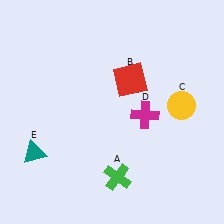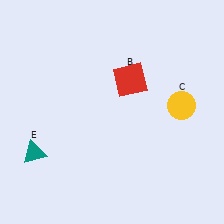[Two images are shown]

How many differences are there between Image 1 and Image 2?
There are 2 differences between the two images.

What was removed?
The green cross (A), the magenta cross (D) were removed in Image 2.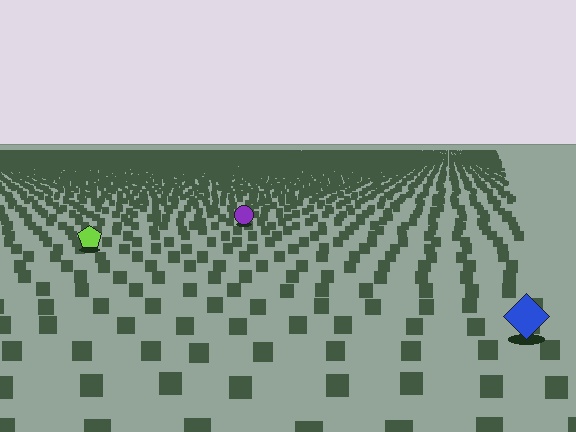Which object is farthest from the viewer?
The purple circle is farthest from the viewer. It appears smaller and the ground texture around it is denser.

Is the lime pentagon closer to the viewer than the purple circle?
Yes. The lime pentagon is closer — you can tell from the texture gradient: the ground texture is coarser near it.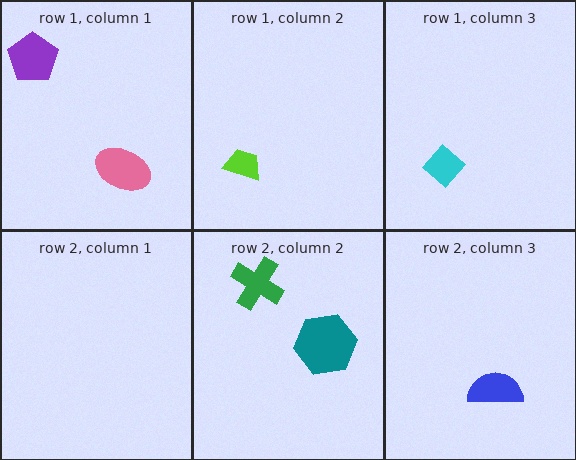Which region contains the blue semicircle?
The row 2, column 3 region.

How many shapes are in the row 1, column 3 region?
1.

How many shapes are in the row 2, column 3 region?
1.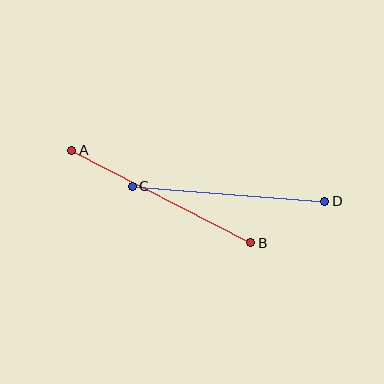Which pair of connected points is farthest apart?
Points A and B are farthest apart.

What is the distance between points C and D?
The distance is approximately 193 pixels.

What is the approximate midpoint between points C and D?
The midpoint is at approximately (229, 194) pixels.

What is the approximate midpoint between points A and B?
The midpoint is at approximately (161, 196) pixels.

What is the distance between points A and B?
The distance is approximately 202 pixels.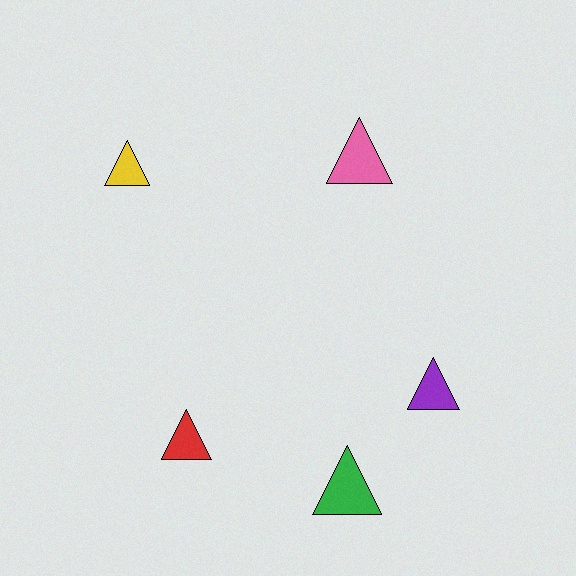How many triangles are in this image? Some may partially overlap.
There are 5 triangles.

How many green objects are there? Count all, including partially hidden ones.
There is 1 green object.